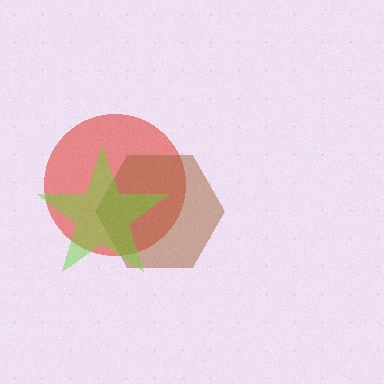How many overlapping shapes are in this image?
There are 3 overlapping shapes in the image.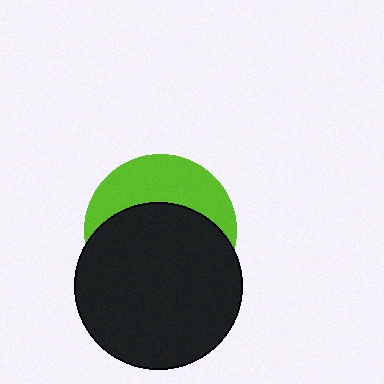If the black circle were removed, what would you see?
You would see the complete lime circle.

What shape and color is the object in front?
The object in front is a black circle.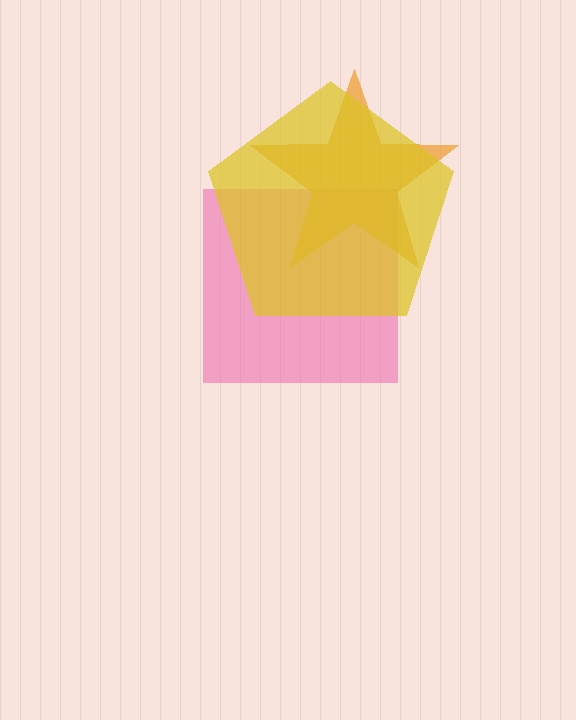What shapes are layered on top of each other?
The layered shapes are: a pink square, an orange star, a yellow pentagon.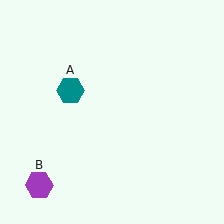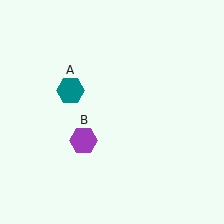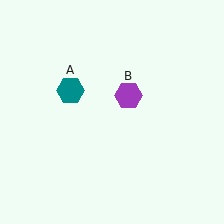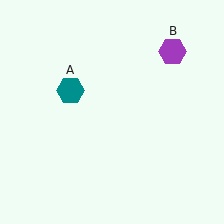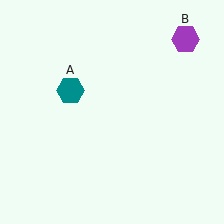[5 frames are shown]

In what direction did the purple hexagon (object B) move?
The purple hexagon (object B) moved up and to the right.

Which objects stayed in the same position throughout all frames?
Teal hexagon (object A) remained stationary.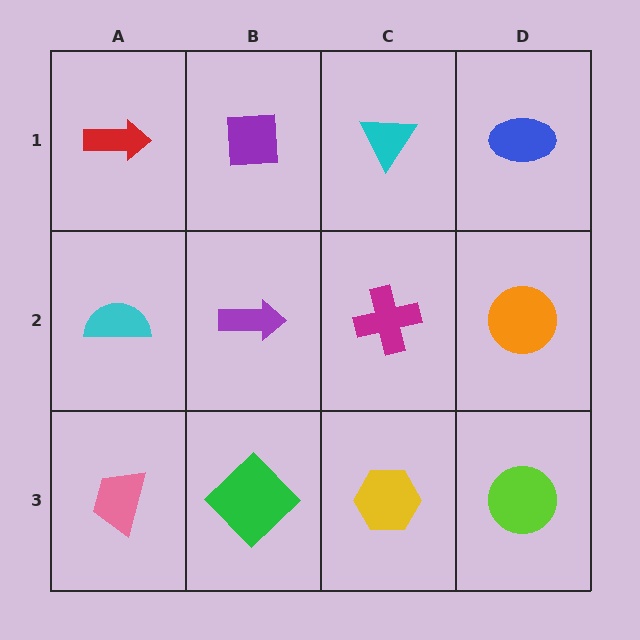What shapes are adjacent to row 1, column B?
A purple arrow (row 2, column B), a red arrow (row 1, column A), a cyan triangle (row 1, column C).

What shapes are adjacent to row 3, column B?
A purple arrow (row 2, column B), a pink trapezoid (row 3, column A), a yellow hexagon (row 3, column C).